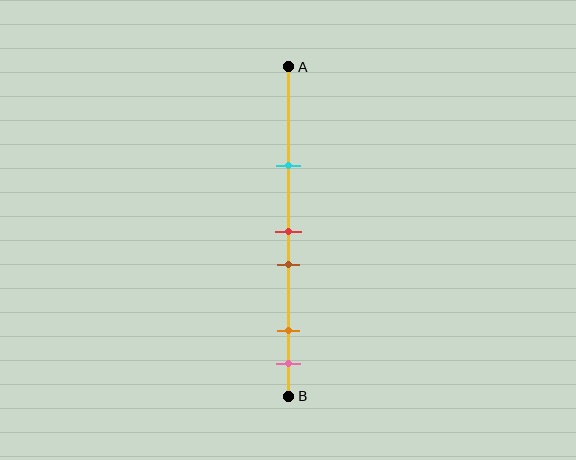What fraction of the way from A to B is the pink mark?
The pink mark is approximately 90% (0.9) of the way from A to B.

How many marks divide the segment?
There are 5 marks dividing the segment.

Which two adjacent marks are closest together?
The red and brown marks are the closest adjacent pair.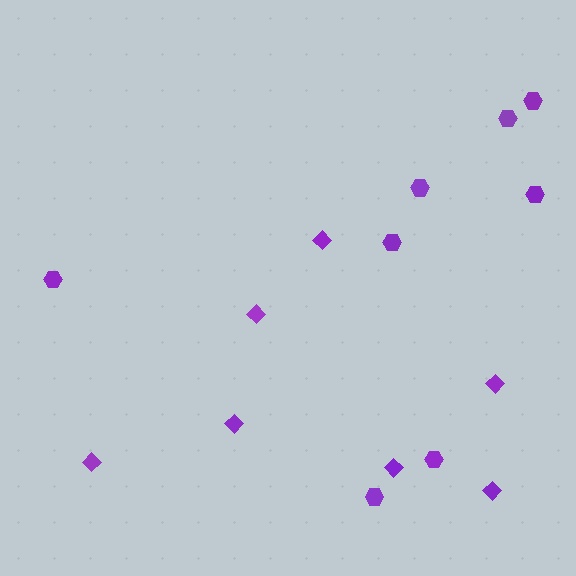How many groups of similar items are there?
There are 2 groups: one group of diamonds (7) and one group of hexagons (8).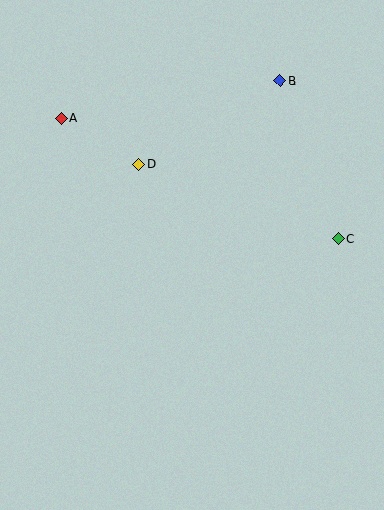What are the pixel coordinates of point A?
Point A is at (61, 119).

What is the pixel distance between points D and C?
The distance between D and C is 213 pixels.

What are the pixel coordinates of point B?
Point B is at (280, 81).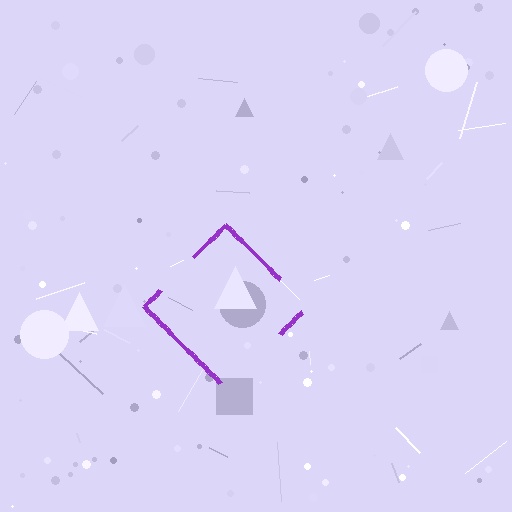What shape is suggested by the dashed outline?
The dashed outline suggests a diamond.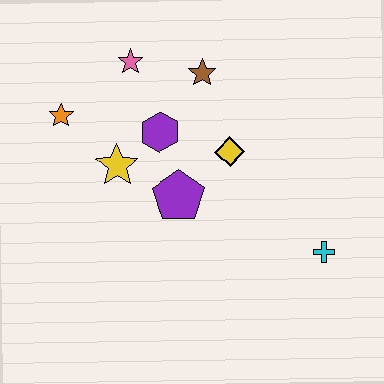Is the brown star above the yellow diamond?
Yes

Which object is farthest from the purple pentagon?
The cyan cross is farthest from the purple pentagon.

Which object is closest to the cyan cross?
The yellow diamond is closest to the cyan cross.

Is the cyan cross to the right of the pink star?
Yes